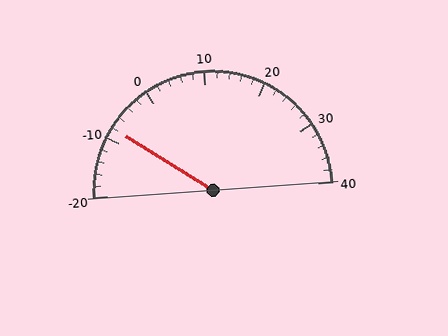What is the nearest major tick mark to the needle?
The nearest major tick mark is -10.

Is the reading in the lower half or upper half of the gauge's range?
The reading is in the lower half of the range (-20 to 40).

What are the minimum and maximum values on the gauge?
The gauge ranges from -20 to 40.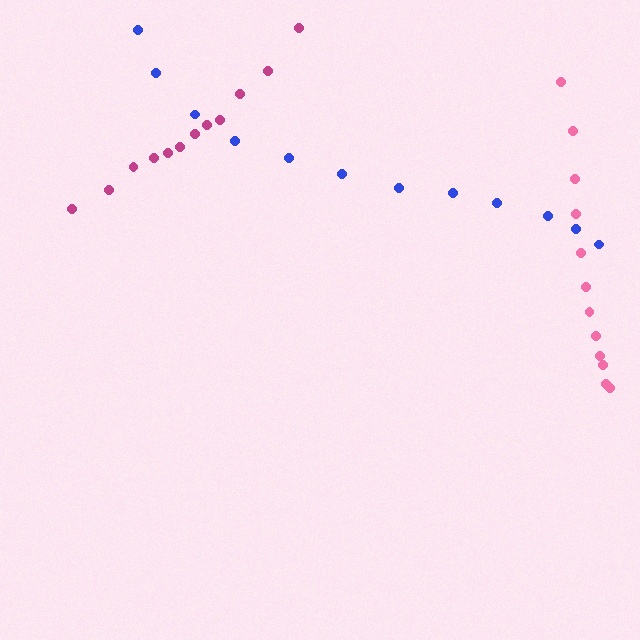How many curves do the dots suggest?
There are 3 distinct paths.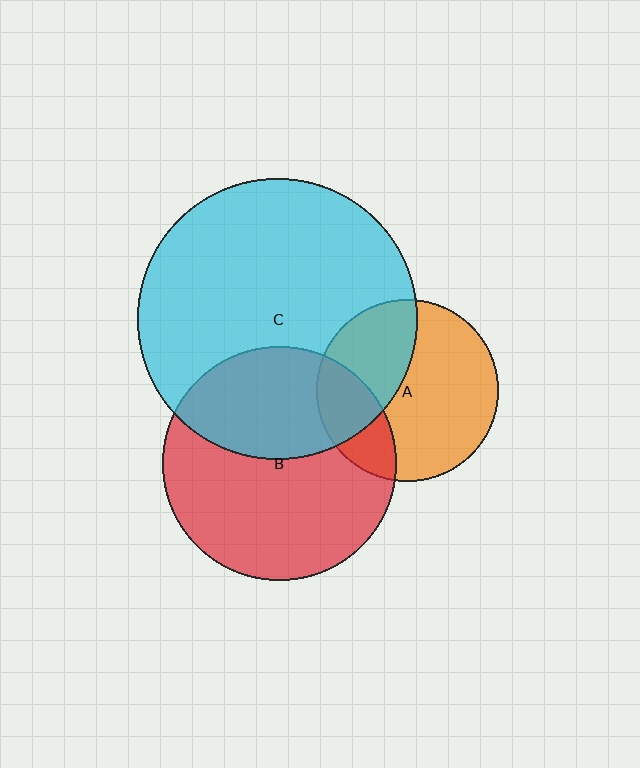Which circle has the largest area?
Circle C (cyan).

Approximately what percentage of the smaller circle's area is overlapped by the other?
Approximately 40%.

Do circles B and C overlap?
Yes.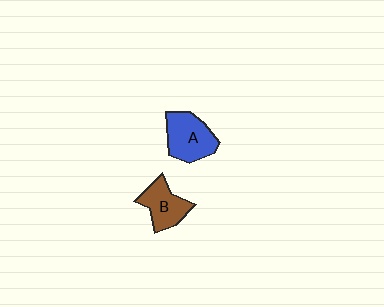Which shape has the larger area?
Shape A (blue).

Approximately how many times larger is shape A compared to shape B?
Approximately 1.2 times.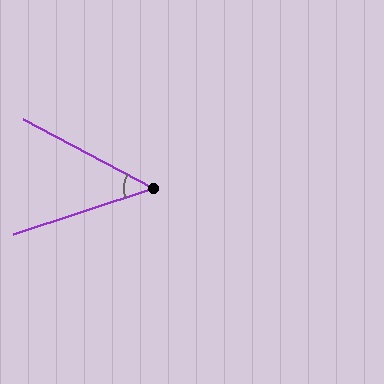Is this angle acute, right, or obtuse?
It is acute.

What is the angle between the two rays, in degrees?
Approximately 46 degrees.